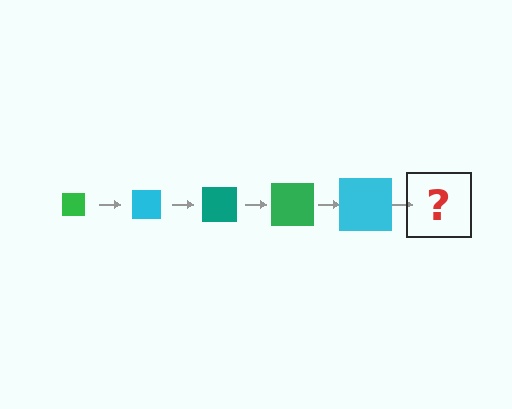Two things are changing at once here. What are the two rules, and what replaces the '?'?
The two rules are that the square grows larger each step and the color cycles through green, cyan, and teal. The '?' should be a teal square, larger than the previous one.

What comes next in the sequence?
The next element should be a teal square, larger than the previous one.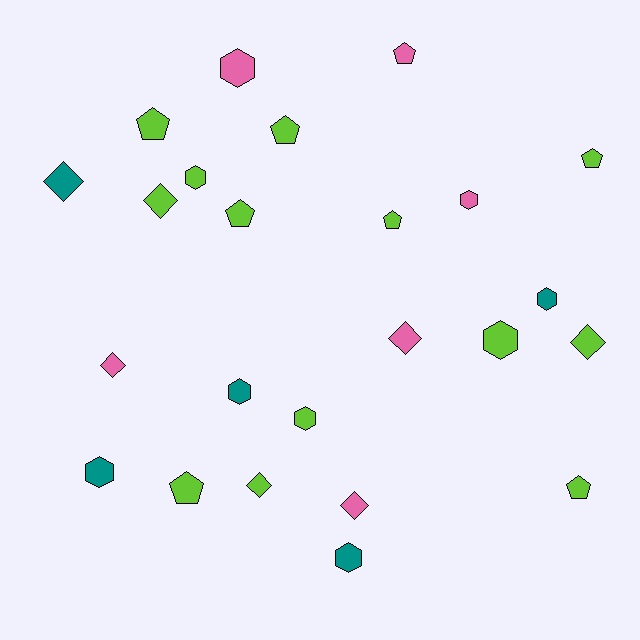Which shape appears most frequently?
Hexagon, with 9 objects.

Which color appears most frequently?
Lime, with 13 objects.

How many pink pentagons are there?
There is 1 pink pentagon.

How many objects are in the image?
There are 24 objects.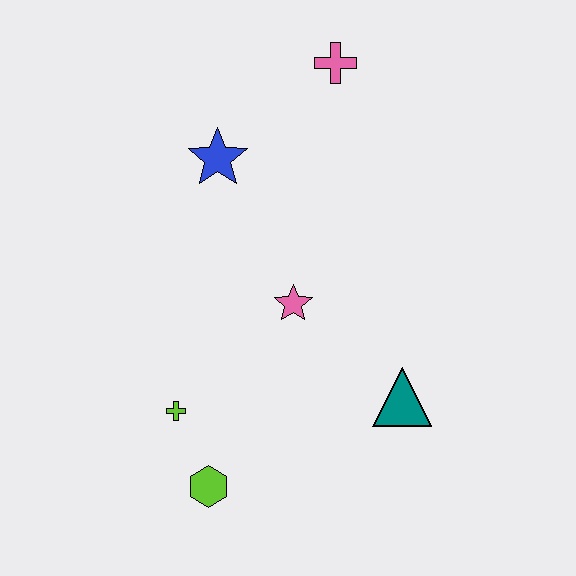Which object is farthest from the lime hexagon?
The pink cross is farthest from the lime hexagon.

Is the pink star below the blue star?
Yes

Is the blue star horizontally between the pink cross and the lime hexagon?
Yes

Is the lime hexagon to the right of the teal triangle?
No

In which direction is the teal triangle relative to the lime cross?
The teal triangle is to the right of the lime cross.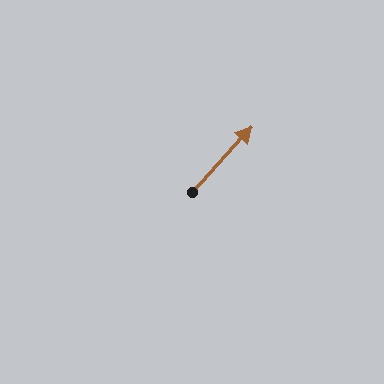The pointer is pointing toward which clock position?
Roughly 1 o'clock.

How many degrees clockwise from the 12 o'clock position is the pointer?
Approximately 43 degrees.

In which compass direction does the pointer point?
Northeast.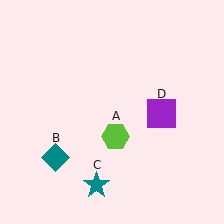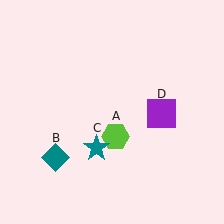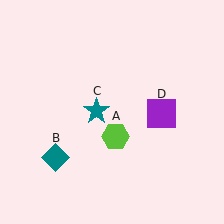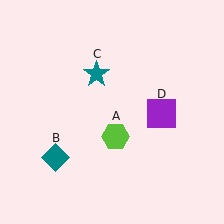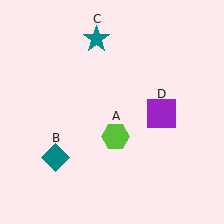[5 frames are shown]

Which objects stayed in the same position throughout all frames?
Lime hexagon (object A) and teal diamond (object B) and purple square (object D) remained stationary.